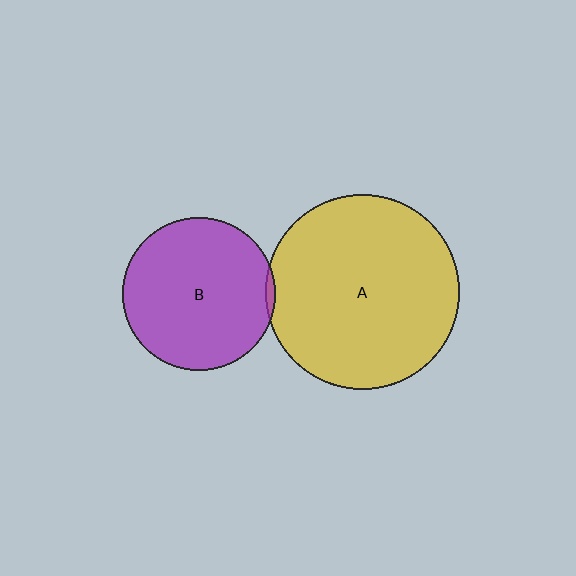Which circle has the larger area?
Circle A (yellow).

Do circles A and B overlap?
Yes.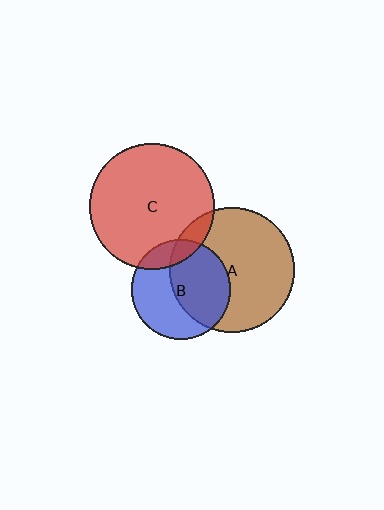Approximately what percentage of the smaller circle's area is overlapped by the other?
Approximately 15%.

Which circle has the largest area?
Circle C (red).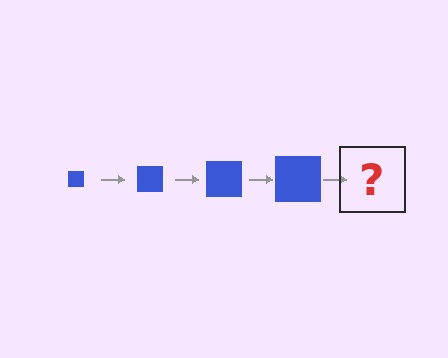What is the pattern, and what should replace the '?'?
The pattern is that the square gets progressively larger each step. The '?' should be a blue square, larger than the previous one.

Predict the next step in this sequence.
The next step is a blue square, larger than the previous one.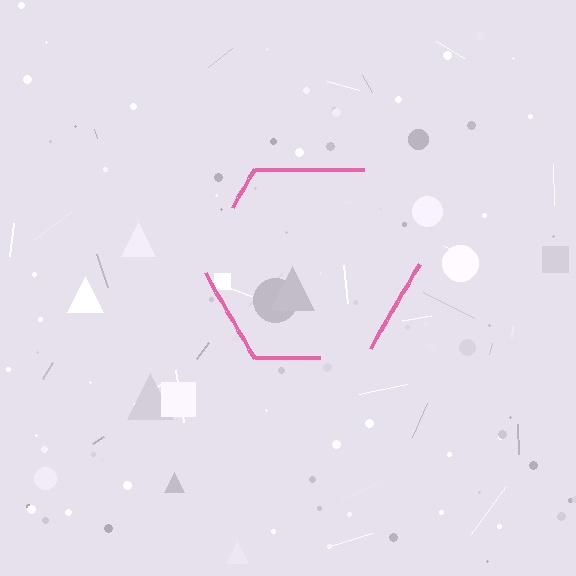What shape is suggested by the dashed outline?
The dashed outline suggests a hexagon.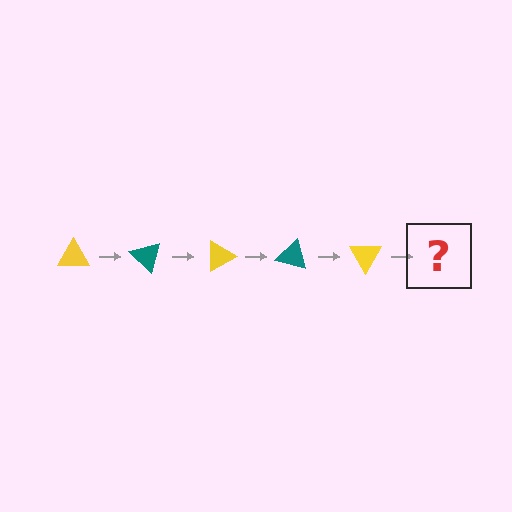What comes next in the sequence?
The next element should be a teal triangle, rotated 225 degrees from the start.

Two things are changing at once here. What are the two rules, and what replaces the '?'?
The two rules are that it rotates 45 degrees each step and the color cycles through yellow and teal. The '?' should be a teal triangle, rotated 225 degrees from the start.